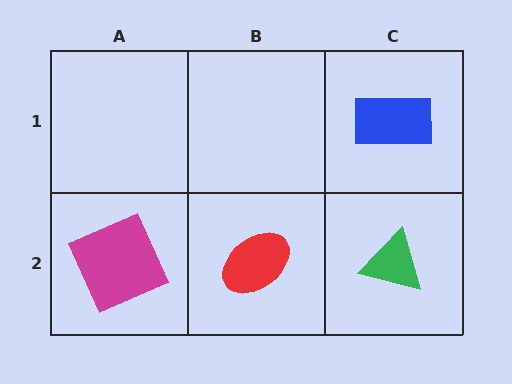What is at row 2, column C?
A green triangle.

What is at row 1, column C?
A blue rectangle.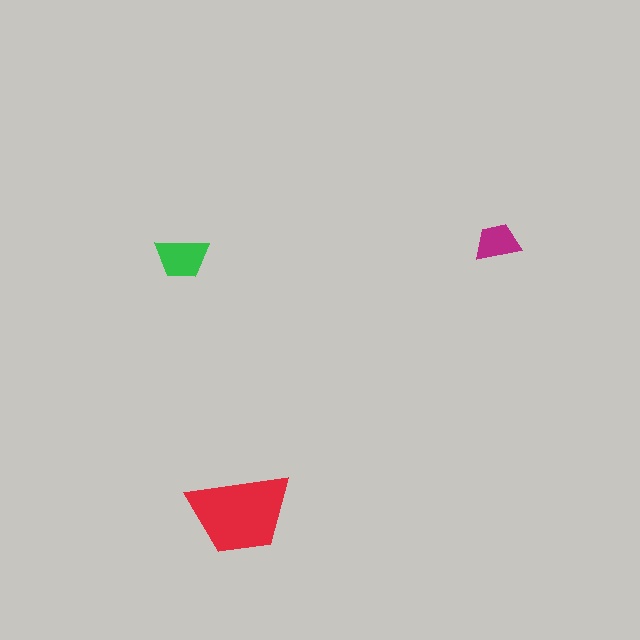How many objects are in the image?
There are 3 objects in the image.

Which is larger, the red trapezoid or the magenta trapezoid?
The red one.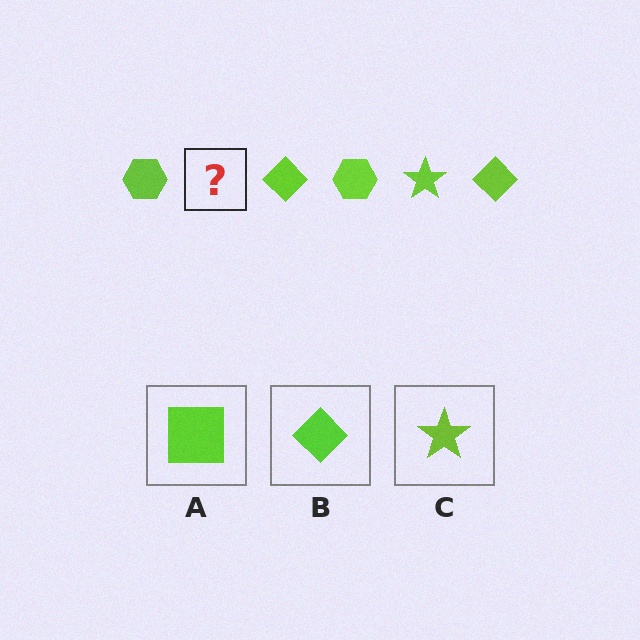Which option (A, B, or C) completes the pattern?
C.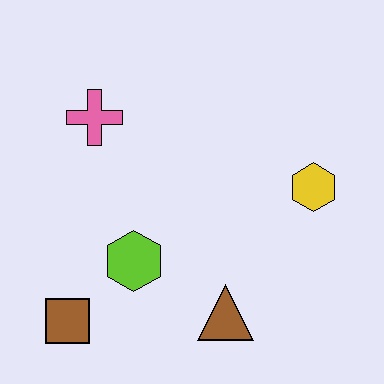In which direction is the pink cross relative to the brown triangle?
The pink cross is above the brown triangle.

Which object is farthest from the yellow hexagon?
The brown square is farthest from the yellow hexagon.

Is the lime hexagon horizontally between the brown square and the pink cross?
No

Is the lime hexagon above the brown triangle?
Yes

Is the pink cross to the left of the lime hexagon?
Yes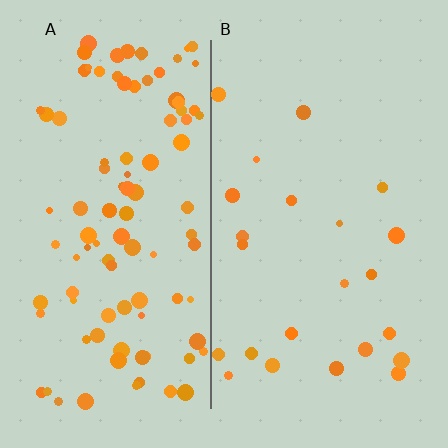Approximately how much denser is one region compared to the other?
Approximately 4.2× — region A over region B.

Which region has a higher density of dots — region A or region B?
A (the left).